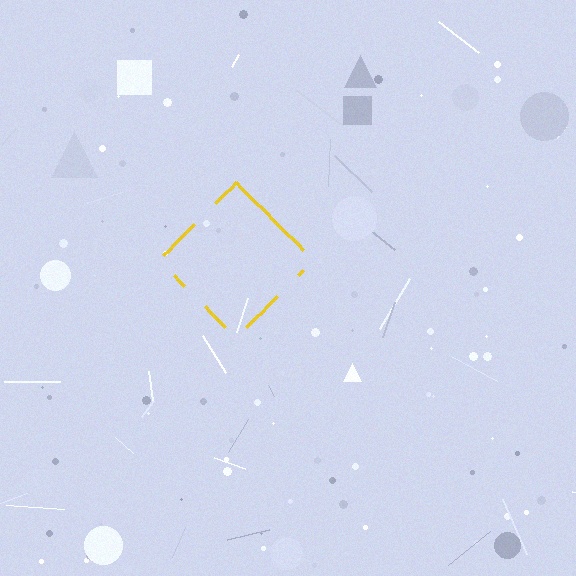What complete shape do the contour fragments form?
The contour fragments form a diamond.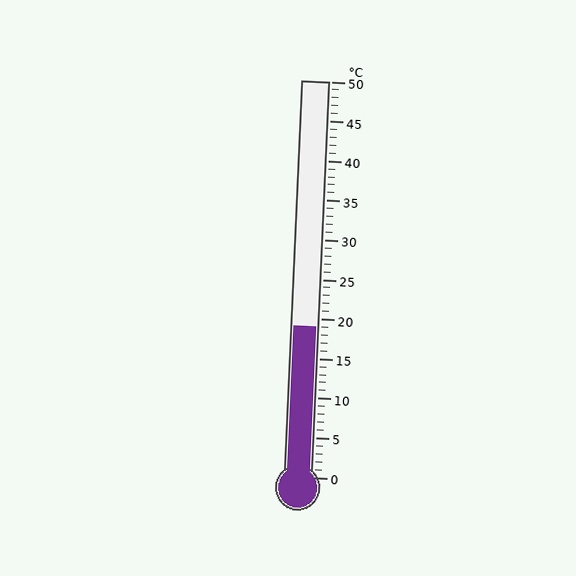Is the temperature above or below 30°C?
The temperature is below 30°C.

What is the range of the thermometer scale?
The thermometer scale ranges from 0°C to 50°C.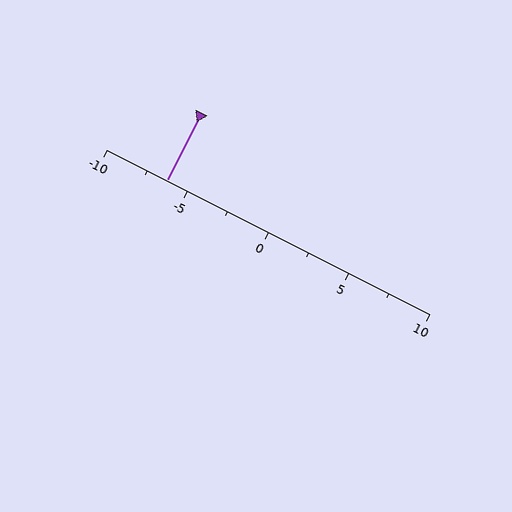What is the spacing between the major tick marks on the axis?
The major ticks are spaced 5 apart.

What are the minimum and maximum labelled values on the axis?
The axis runs from -10 to 10.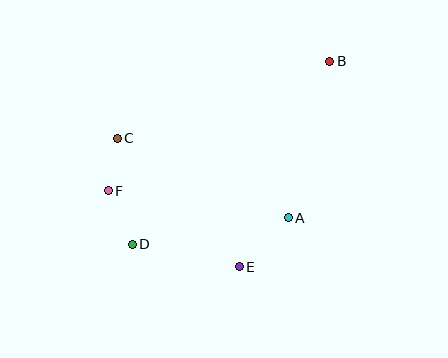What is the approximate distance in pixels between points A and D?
The distance between A and D is approximately 158 pixels.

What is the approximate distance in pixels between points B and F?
The distance between B and F is approximately 257 pixels.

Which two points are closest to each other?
Points C and F are closest to each other.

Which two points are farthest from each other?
Points B and D are farthest from each other.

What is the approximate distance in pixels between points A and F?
The distance between A and F is approximately 182 pixels.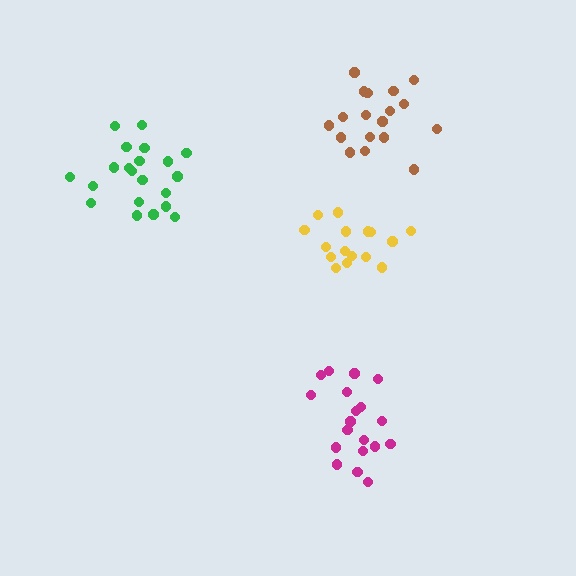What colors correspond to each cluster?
The clusters are colored: yellow, magenta, brown, green.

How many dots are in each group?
Group 1: 16 dots, Group 2: 19 dots, Group 3: 18 dots, Group 4: 21 dots (74 total).